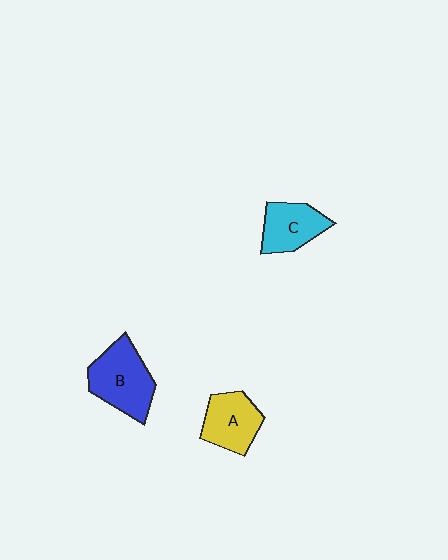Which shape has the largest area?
Shape B (blue).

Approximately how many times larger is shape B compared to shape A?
Approximately 1.3 times.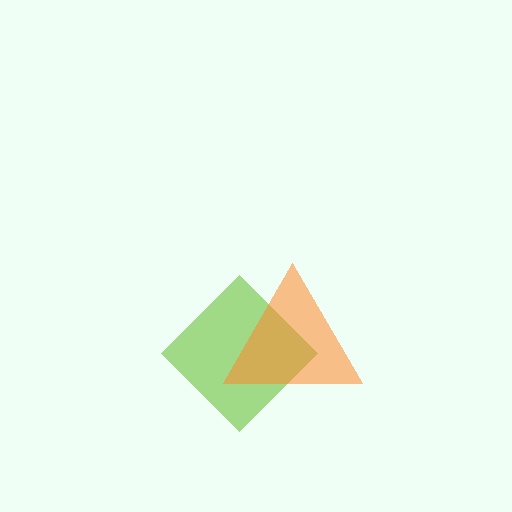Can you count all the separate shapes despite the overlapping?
Yes, there are 2 separate shapes.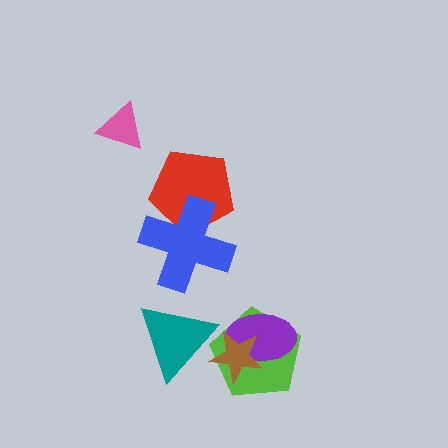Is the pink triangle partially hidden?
No, no other shape covers it.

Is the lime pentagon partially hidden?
Yes, it is partially covered by another shape.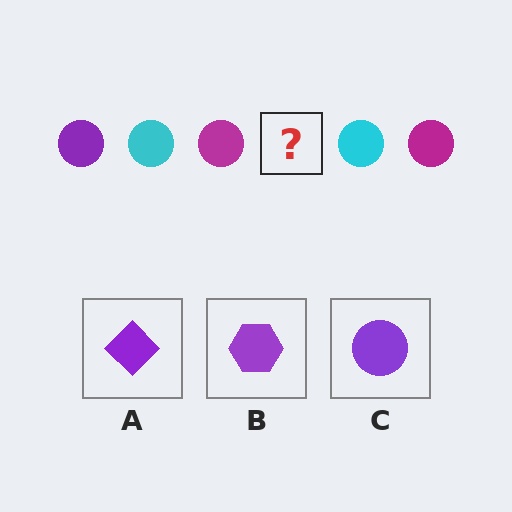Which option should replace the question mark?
Option C.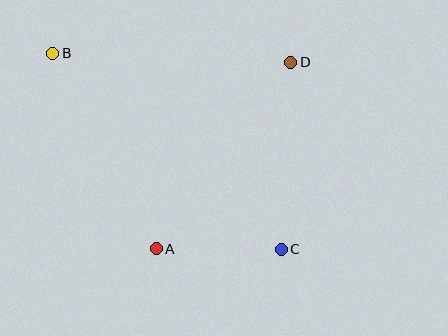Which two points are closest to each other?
Points A and C are closest to each other.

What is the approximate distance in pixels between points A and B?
The distance between A and B is approximately 221 pixels.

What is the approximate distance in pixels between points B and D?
The distance between B and D is approximately 238 pixels.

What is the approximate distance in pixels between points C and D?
The distance between C and D is approximately 187 pixels.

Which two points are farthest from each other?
Points B and C are farthest from each other.